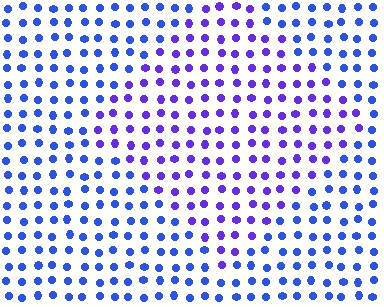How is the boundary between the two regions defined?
The boundary is defined purely by a slight shift in hue (about 32 degrees). Spacing, size, and orientation are identical on both sides.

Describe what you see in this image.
The image is filled with small blue elements in a uniform arrangement. A diamond-shaped region is visible where the elements are tinted to a slightly different hue, forming a subtle color boundary.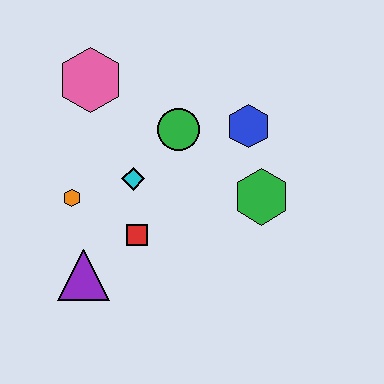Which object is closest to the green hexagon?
The blue hexagon is closest to the green hexagon.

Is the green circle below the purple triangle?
No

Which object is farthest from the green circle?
The purple triangle is farthest from the green circle.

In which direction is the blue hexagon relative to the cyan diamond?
The blue hexagon is to the right of the cyan diamond.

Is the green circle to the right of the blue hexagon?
No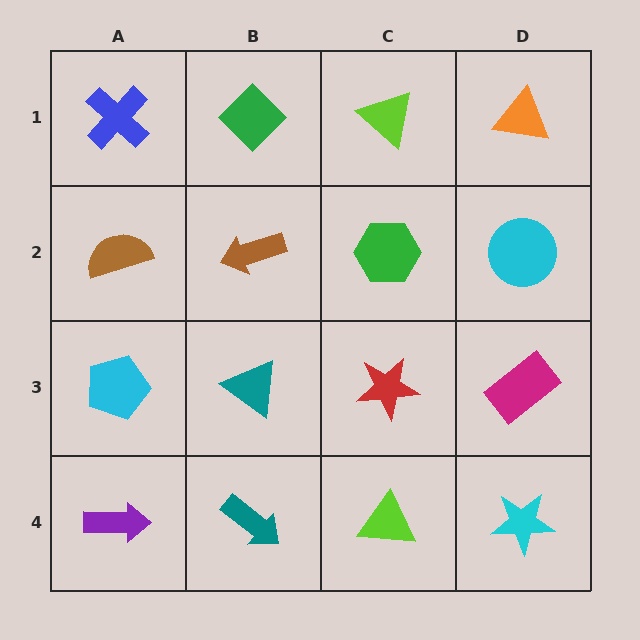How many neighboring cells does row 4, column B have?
3.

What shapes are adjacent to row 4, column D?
A magenta rectangle (row 3, column D), a lime triangle (row 4, column C).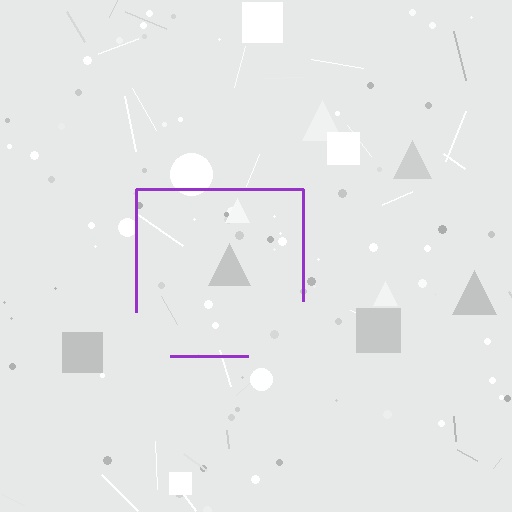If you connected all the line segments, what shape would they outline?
They would outline a square.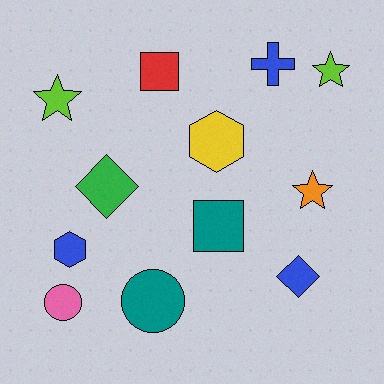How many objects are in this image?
There are 12 objects.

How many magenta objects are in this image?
There are no magenta objects.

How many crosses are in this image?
There is 1 cross.